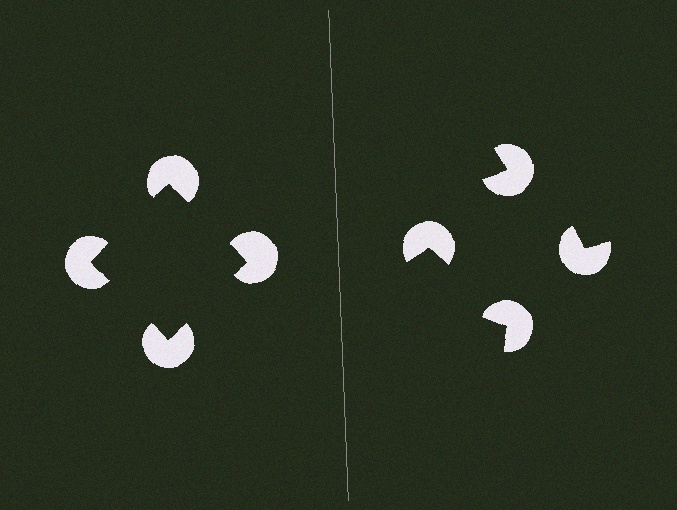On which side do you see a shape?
An illusory square appears on the left side. On the right side the wedge cuts are rotated, so no coherent shape forms.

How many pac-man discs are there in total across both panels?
8 — 4 on each side.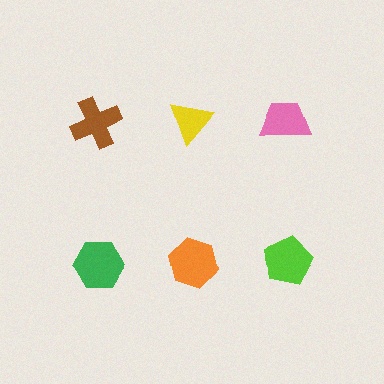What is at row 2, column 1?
A green hexagon.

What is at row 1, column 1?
A brown cross.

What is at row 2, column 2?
An orange hexagon.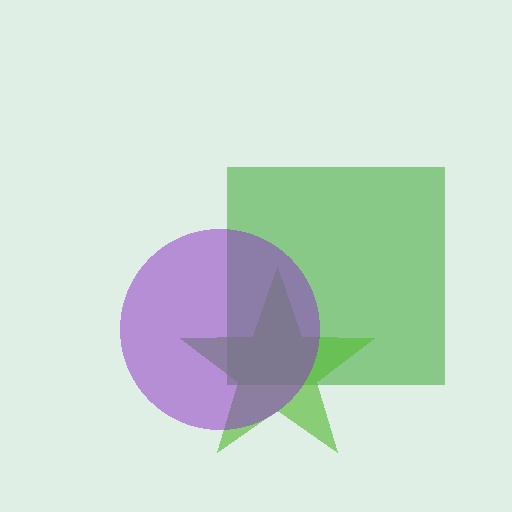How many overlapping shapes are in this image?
There are 3 overlapping shapes in the image.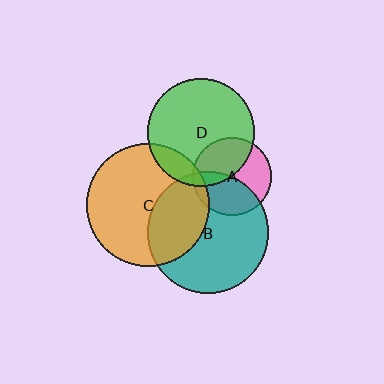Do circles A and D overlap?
Yes.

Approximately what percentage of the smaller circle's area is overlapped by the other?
Approximately 40%.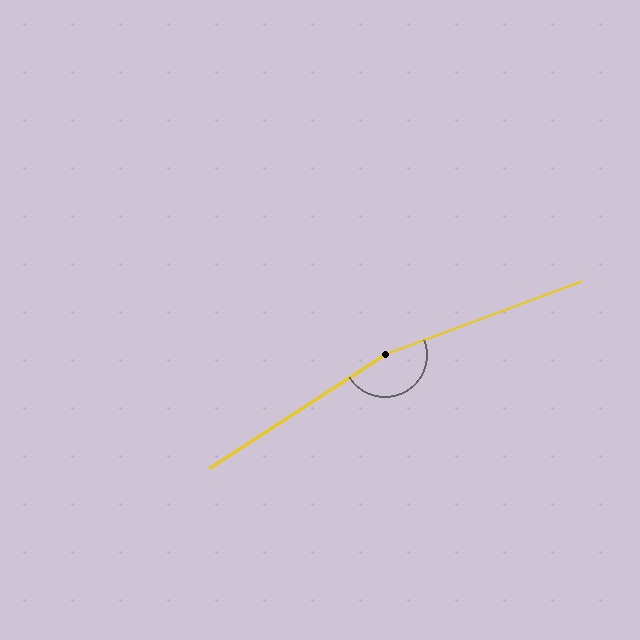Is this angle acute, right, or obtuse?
It is obtuse.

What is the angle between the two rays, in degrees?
Approximately 168 degrees.